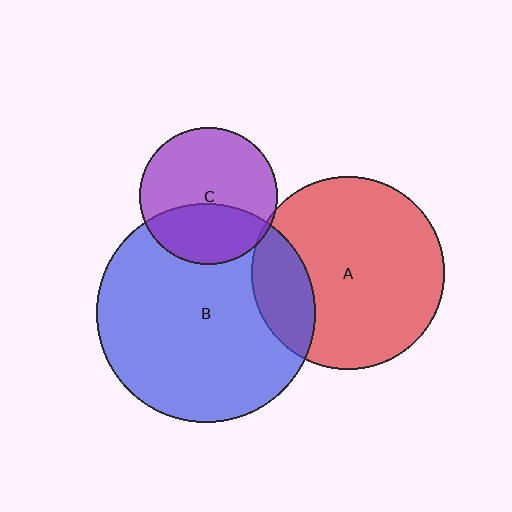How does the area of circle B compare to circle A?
Approximately 1.3 times.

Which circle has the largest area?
Circle B (blue).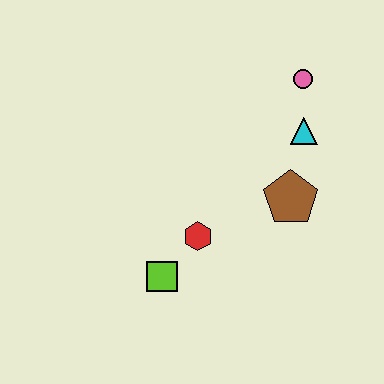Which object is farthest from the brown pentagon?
The lime square is farthest from the brown pentagon.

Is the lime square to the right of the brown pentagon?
No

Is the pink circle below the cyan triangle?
No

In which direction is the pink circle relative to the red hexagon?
The pink circle is above the red hexagon.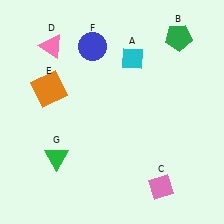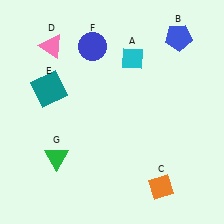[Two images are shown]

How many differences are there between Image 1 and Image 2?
There are 3 differences between the two images.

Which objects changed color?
B changed from green to blue. C changed from pink to orange. E changed from orange to teal.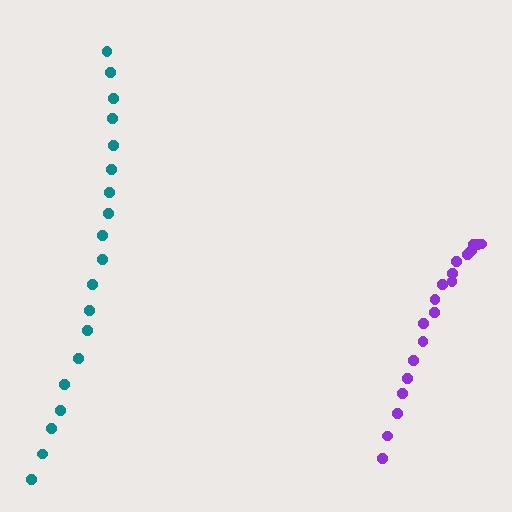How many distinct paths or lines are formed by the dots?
There are 2 distinct paths.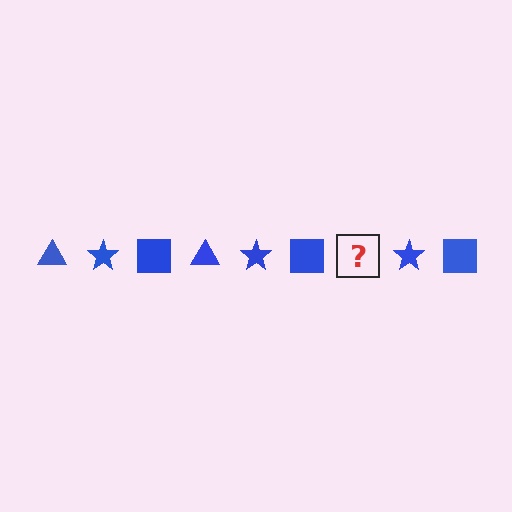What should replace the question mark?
The question mark should be replaced with a blue triangle.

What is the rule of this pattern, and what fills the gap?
The rule is that the pattern cycles through triangle, star, square shapes in blue. The gap should be filled with a blue triangle.